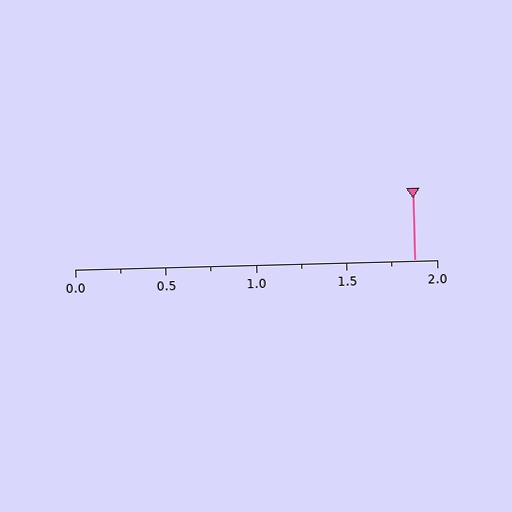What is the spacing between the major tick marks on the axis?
The major ticks are spaced 0.5 apart.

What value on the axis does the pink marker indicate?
The marker indicates approximately 1.88.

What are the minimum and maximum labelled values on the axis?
The axis runs from 0.0 to 2.0.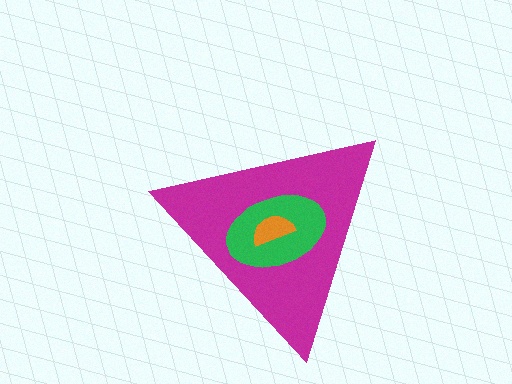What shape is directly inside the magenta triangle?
The green ellipse.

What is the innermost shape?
The orange semicircle.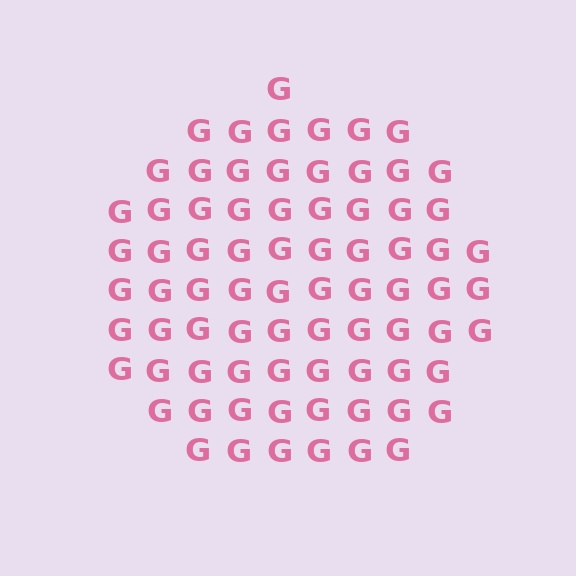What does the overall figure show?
The overall figure shows a circle.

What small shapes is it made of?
It is made of small letter G's.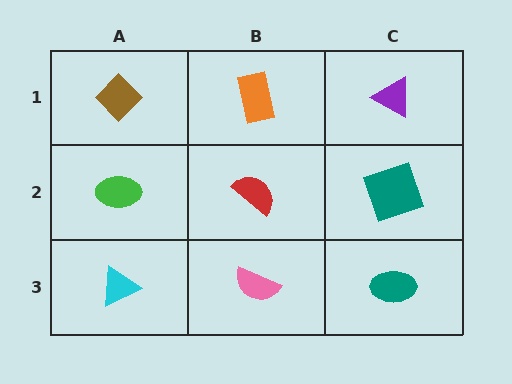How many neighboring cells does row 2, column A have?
3.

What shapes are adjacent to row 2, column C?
A purple triangle (row 1, column C), a teal ellipse (row 3, column C), a red semicircle (row 2, column B).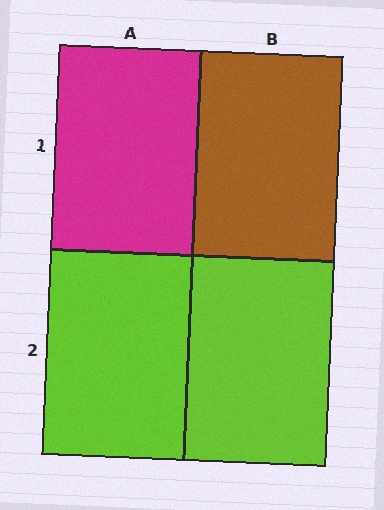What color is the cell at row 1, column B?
Brown.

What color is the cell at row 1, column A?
Magenta.